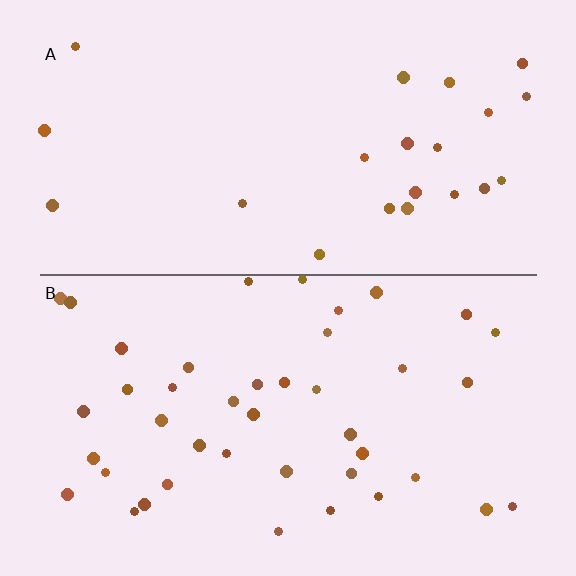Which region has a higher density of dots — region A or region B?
B (the bottom).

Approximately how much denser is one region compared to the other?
Approximately 1.9× — region B over region A.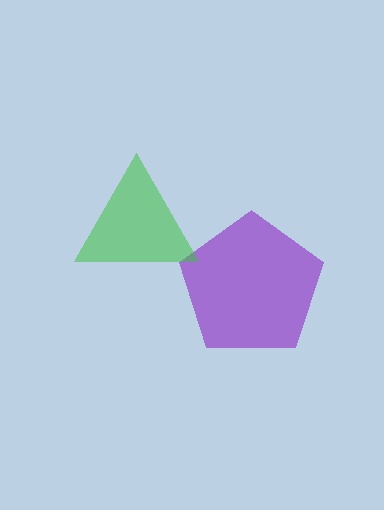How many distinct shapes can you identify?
There are 2 distinct shapes: a purple pentagon, a green triangle.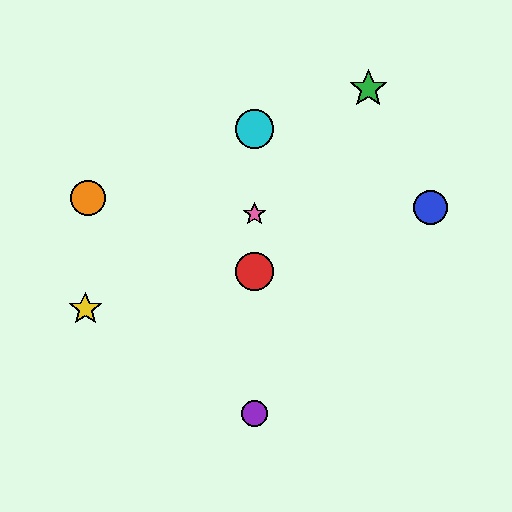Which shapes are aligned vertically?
The red circle, the purple circle, the cyan circle, the pink star are aligned vertically.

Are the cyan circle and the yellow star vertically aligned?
No, the cyan circle is at x≈255 and the yellow star is at x≈85.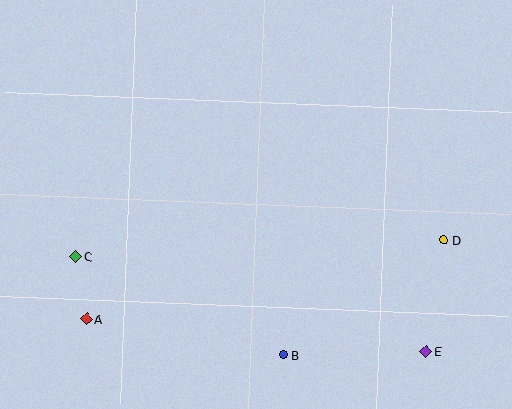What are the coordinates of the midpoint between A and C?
The midpoint between A and C is at (81, 288).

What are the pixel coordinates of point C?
Point C is at (75, 257).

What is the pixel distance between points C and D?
The distance between C and D is 368 pixels.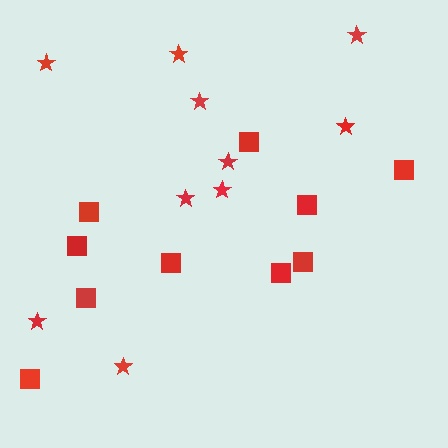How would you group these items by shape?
There are 2 groups: one group of squares (10) and one group of stars (10).